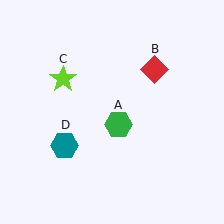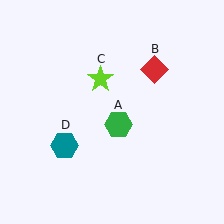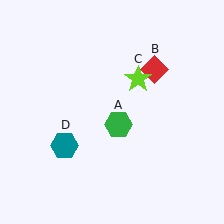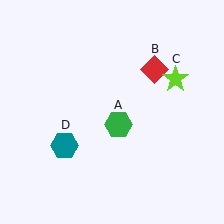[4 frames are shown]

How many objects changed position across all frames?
1 object changed position: lime star (object C).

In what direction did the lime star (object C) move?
The lime star (object C) moved right.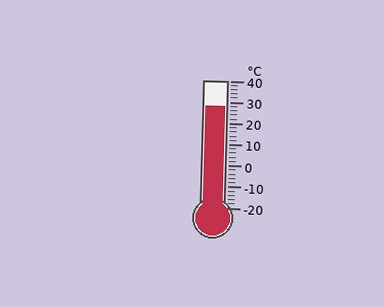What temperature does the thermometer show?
The thermometer shows approximately 28°C.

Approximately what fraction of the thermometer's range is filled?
The thermometer is filled to approximately 80% of its range.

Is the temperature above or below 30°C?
The temperature is below 30°C.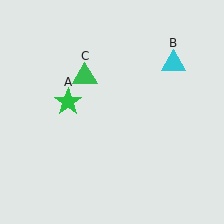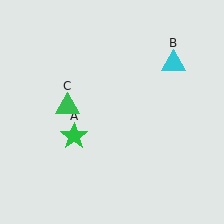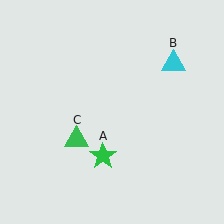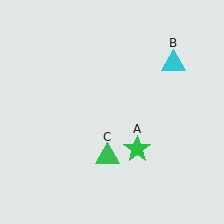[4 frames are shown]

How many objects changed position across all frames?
2 objects changed position: green star (object A), green triangle (object C).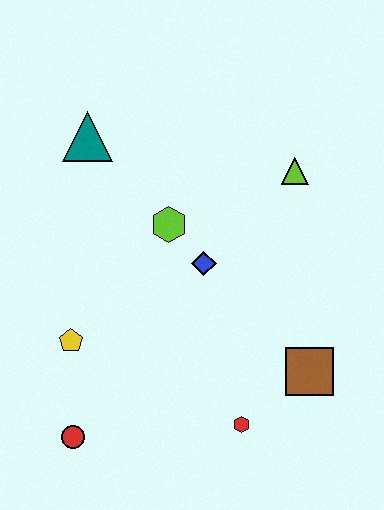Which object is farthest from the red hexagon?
The teal triangle is farthest from the red hexagon.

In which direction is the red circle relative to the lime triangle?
The red circle is below the lime triangle.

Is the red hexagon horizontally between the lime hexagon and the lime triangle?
Yes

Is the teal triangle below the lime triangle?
No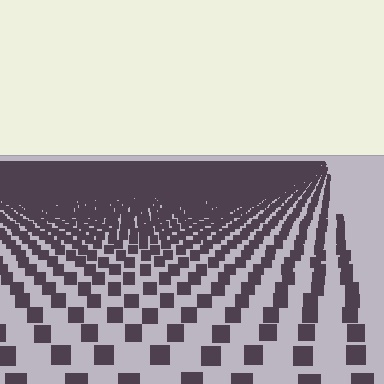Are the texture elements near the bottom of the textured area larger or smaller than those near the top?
Larger. Near the bottom, elements are closer to the viewer and appear at a bigger on-screen size.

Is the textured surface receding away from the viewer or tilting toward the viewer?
The surface is receding away from the viewer. Texture elements get smaller and denser toward the top.